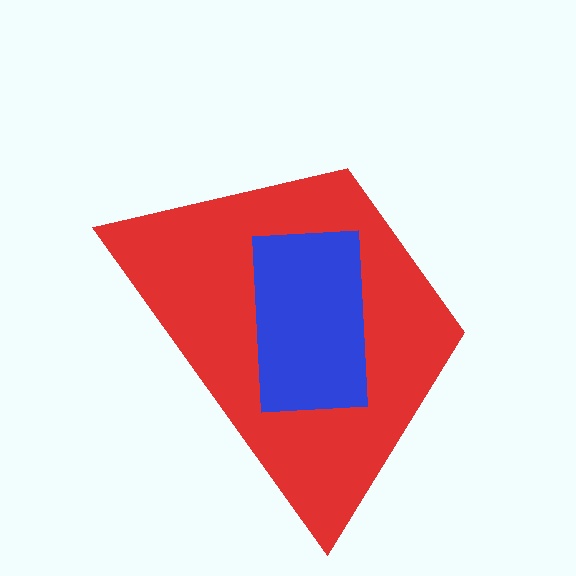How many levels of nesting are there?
2.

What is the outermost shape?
The red trapezoid.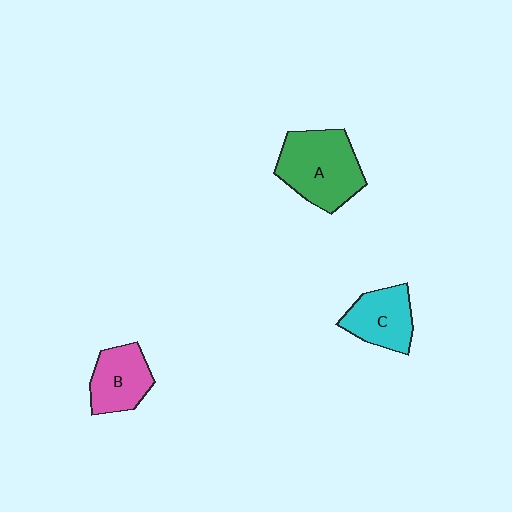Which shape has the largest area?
Shape A (green).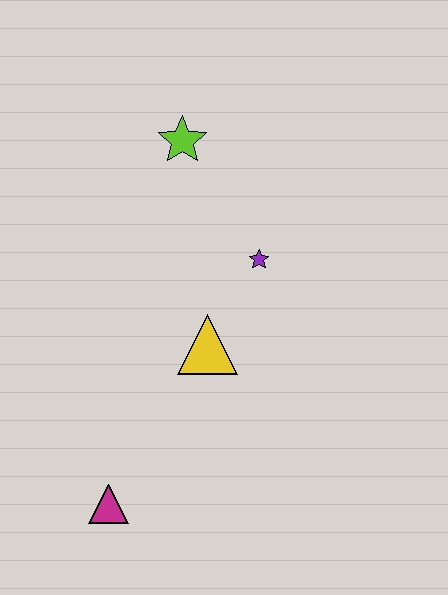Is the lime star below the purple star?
No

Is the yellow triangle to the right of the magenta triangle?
Yes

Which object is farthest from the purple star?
The magenta triangle is farthest from the purple star.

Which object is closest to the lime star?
The purple star is closest to the lime star.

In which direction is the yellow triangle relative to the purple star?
The yellow triangle is below the purple star.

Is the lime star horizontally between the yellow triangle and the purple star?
No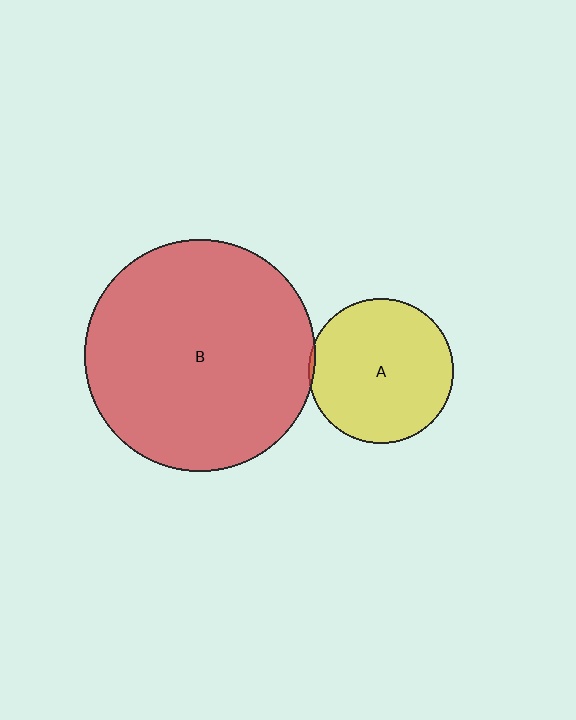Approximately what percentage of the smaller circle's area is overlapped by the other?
Approximately 5%.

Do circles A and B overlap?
Yes.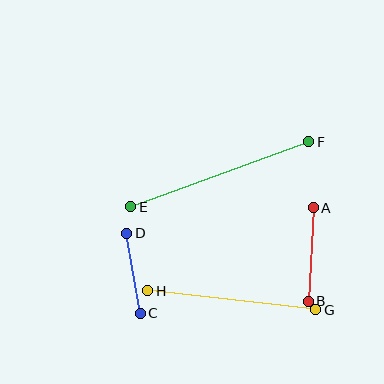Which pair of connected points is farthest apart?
Points E and F are farthest apart.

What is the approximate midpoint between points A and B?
The midpoint is at approximately (311, 255) pixels.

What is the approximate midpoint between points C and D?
The midpoint is at approximately (134, 273) pixels.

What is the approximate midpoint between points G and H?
The midpoint is at approximately (232, 300) pixels.